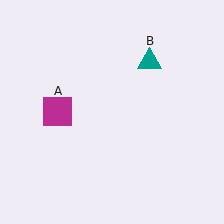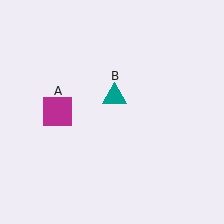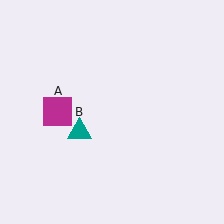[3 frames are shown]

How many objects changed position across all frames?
1 object changed position: teal triangle (object B).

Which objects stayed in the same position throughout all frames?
Magenta square (object A) remained stationary.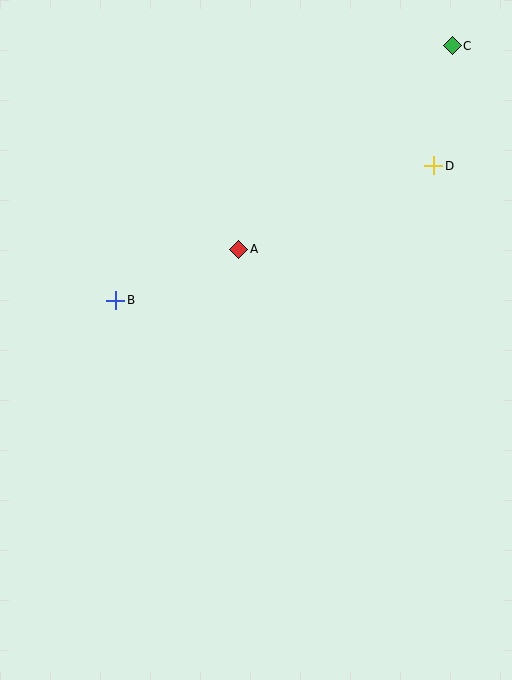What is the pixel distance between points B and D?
The distance between B and D is 345 pixels.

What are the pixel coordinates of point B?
Point B is at (116, 300).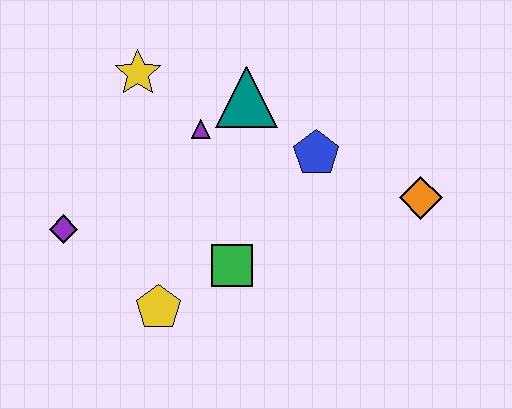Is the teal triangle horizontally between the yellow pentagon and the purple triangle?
No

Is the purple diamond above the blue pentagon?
No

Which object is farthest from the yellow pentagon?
The orange diamond is farthest from the yellow pentagon.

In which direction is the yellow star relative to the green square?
The yellow star is above the green square.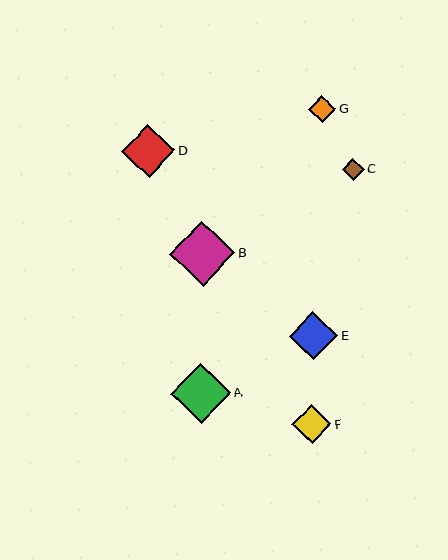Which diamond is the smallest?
Diamond C is the smallest with a size of approximately 21 pixels.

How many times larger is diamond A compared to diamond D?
Diamond A is approximately 1.1 times the size of diamond D.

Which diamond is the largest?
Diamond B is the largest with a size of approximately 65 pixels.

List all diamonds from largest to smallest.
From largest to smallest: B, A, D, E, F, G, C.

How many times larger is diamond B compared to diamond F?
Diamond B is approximately 1.7 times the size of diamond F.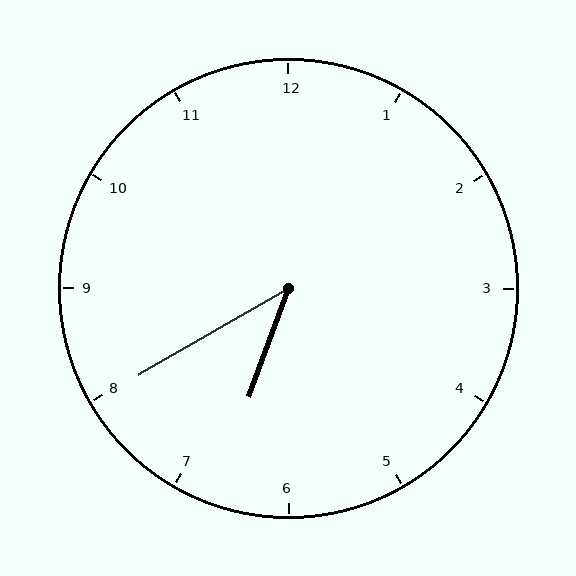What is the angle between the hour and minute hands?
Approximately 40 degrees.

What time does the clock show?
6:40.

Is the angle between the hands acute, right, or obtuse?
It is acute.